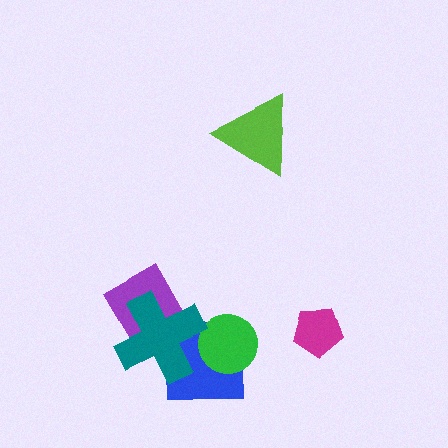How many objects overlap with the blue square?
2 objects overlap with the blue square.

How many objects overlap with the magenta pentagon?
0 objects overlap with the magenta pentagon.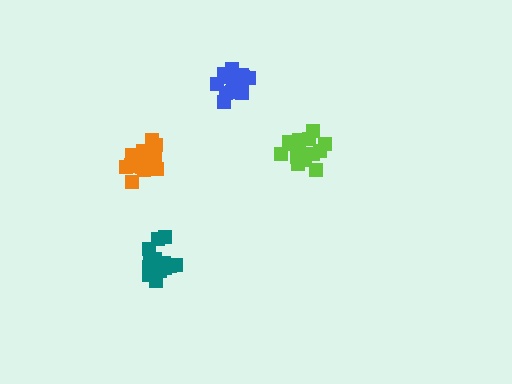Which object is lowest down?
The teal cluster is bottommost.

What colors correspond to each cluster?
The clusters are colored: orange, teal, blue, lime.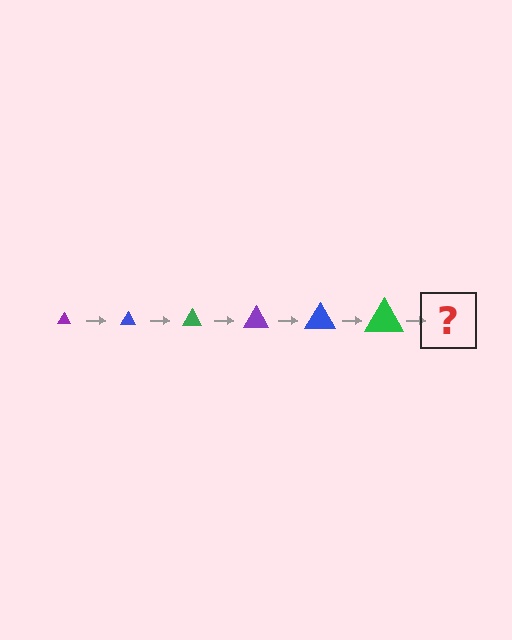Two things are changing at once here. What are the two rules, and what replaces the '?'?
The two rules are that the triangle grows larger each step and the color cycles through purple, blue, and green. The '?' should be a purple triangle, larger than the previous one.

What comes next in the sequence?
The next element should be a purple triangle, larger than the previous one.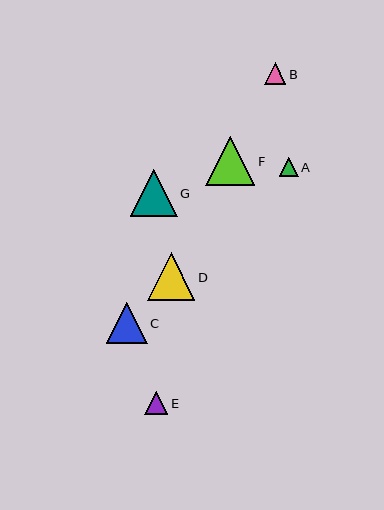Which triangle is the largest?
Triangle F is the largest with a size of approximately 49 pixels.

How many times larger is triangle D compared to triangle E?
Triangle D is approximately 2.1 times the size of triangle E.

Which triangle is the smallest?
Triangle A is the smallest with a size of approximately 19 pixels.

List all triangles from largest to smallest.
From largest to smallest: F, G, D, C, E, B, A.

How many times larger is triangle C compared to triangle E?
Triangle C is approximately 1.8 times the size of triangle E.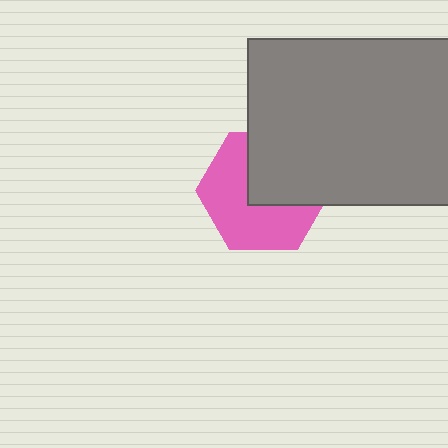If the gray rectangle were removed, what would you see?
You would see the complete pink hexagon.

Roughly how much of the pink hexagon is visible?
About half of it is visible (roughly 57%).